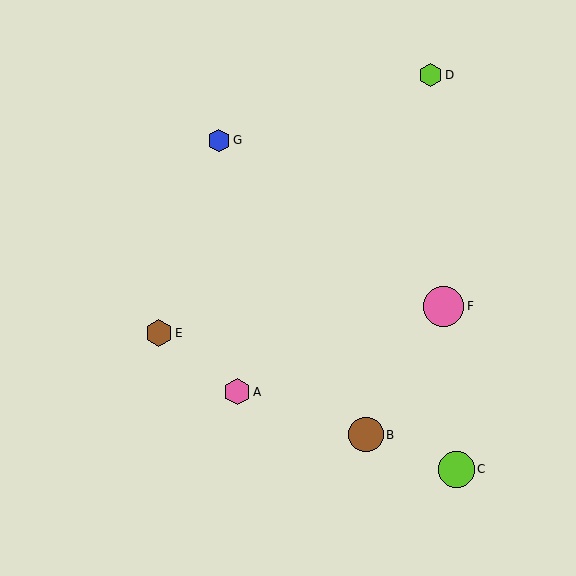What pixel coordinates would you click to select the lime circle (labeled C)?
Click at (456, 469) to select the lime circle C.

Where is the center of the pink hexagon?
The center of the pink hexagon is at (237, 392).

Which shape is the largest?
The pink circle (labeled F) is the largest.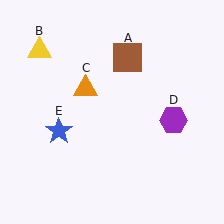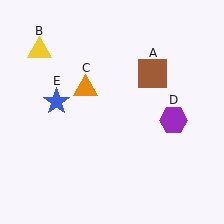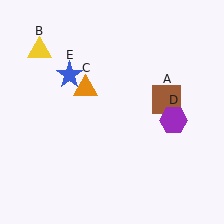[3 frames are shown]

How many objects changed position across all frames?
2 objects changed position: brown square (object A), blue star (object E).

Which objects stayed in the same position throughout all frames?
Yellow triangle (object B) and orange triangle (object C) and purple hexagon (object D) remained stationary.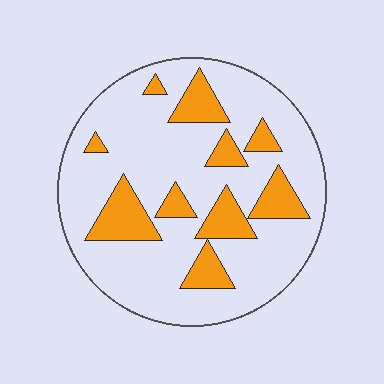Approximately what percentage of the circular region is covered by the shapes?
Approximately 20%.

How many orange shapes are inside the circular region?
10.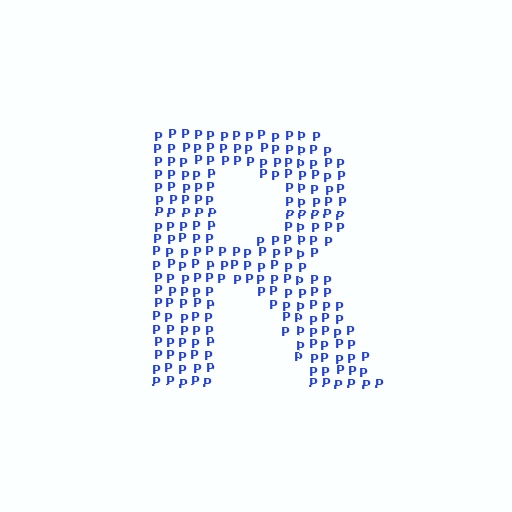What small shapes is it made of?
It is made of small letter P's.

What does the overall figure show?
The overall figure shows the letter R.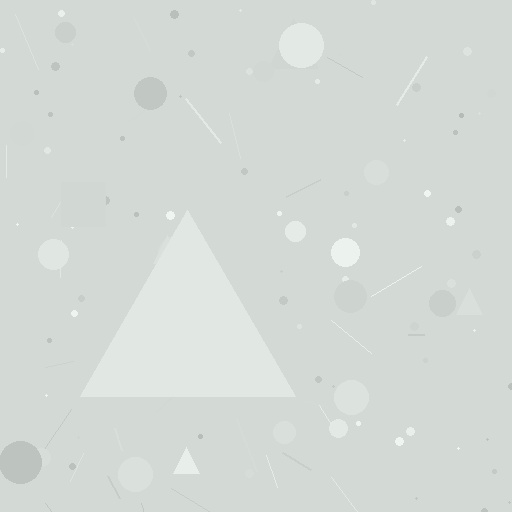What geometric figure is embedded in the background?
A triangle is embedded in the background.